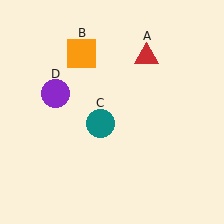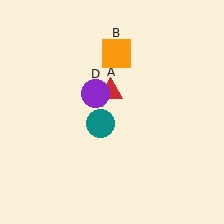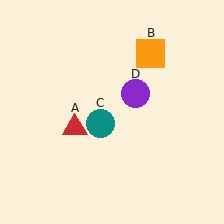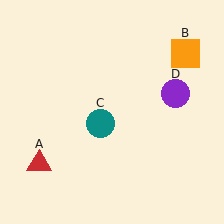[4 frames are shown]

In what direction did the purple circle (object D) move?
The purple circle (object D) moved right.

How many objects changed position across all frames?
3 objects changed position: red triangle (object A), orange square (object B), purple circle (object D).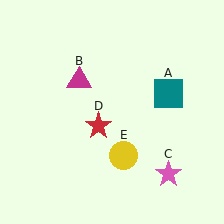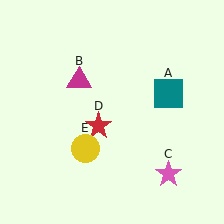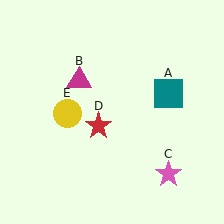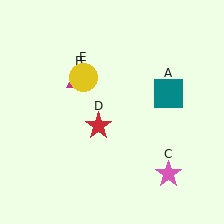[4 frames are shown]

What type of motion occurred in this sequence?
The yellow circle (object E) rotated clockwise around the center of the scene.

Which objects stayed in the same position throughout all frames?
Teal square (object A) and magenta triangle (object B) and pink star (object C) and red star (object D) remained stationary.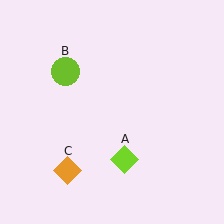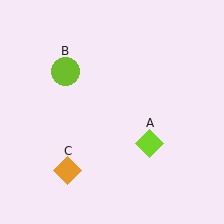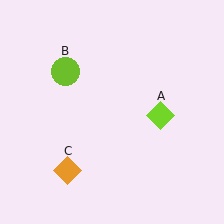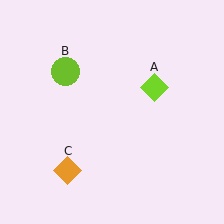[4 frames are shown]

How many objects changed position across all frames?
1 object changed position: lime diamond (object A).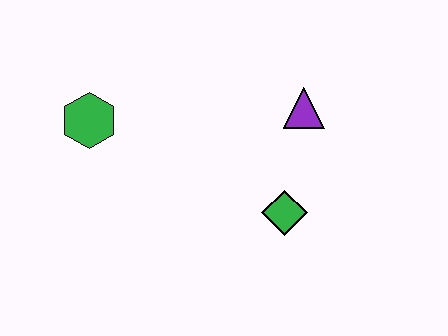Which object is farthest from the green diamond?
The green hexagon is farthest from the green diamond.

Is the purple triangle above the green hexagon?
Yes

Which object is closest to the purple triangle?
The green diamond is closest to the purple triangle.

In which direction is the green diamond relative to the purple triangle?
The green diamond is below the purple triangle.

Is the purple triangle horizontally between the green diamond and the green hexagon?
No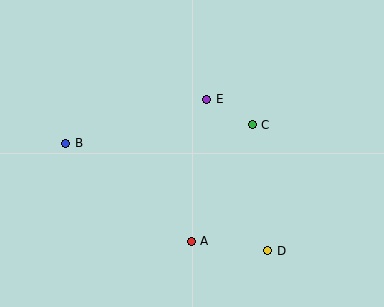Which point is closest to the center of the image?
Point E at (207, 99) is closest to the center.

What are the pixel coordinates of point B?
Point B is at (66, 143).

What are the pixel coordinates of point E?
Point E is at (207, 99).